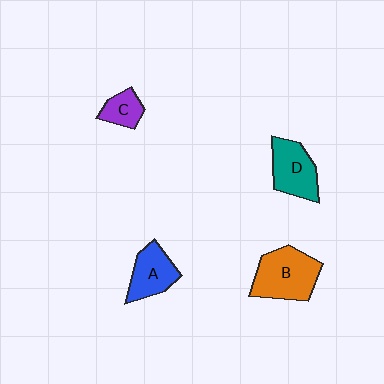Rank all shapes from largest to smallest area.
From largest to smallest: B (orange), D (teal), A (blue), C (purple).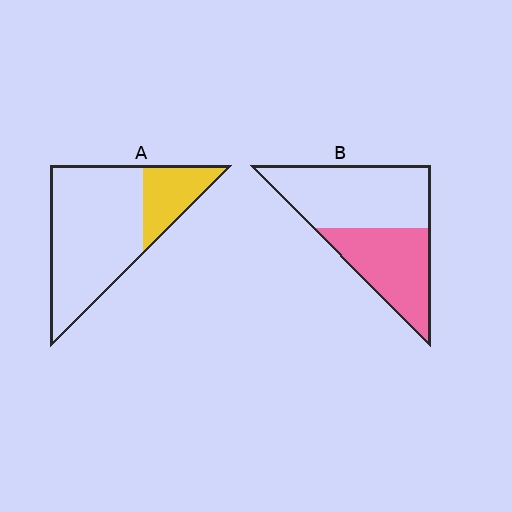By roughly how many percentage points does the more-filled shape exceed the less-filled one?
By roughly 20 percentage points (B over A).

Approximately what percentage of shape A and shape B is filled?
A is approximately 25% and B is approximately 45%.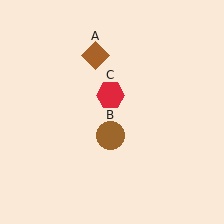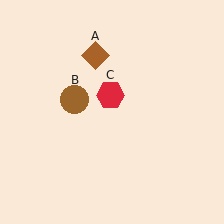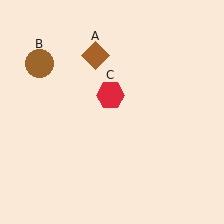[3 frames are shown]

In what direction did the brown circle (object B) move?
The brown circle (object B) moved up and to the left.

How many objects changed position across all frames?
1 object changed position: brown circle (object B).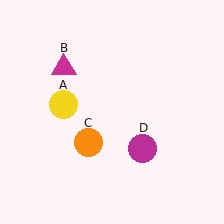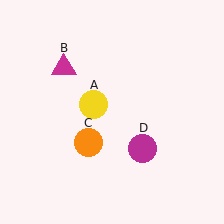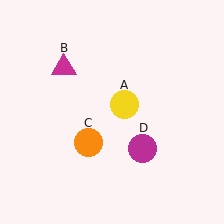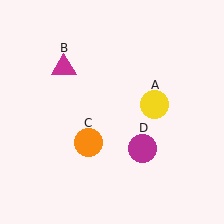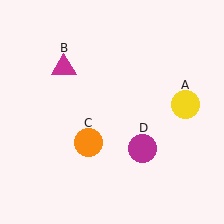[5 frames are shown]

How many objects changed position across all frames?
1 object changed position: yellow circle (object A).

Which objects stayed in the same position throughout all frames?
Magenta triangle (object B) and orange circle (object C) and magenta circle (object D) remained stationary.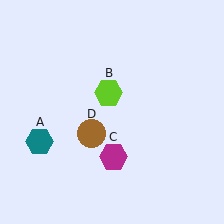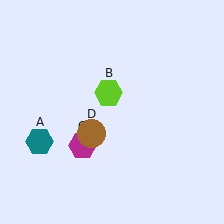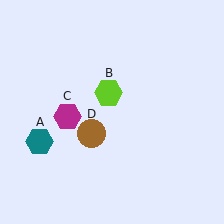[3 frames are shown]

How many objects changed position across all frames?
1 object changed position: magenta hexagon (object C).